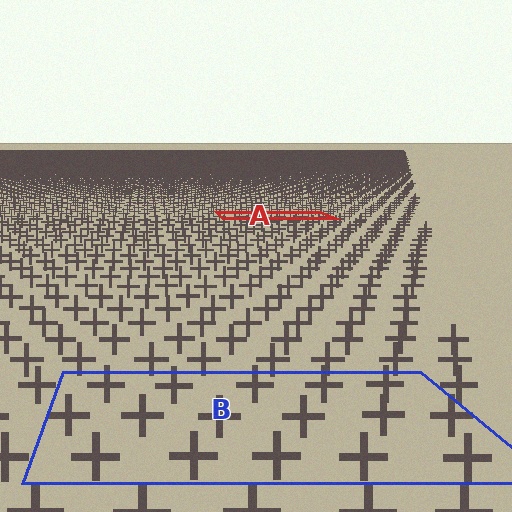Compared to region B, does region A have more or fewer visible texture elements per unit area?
Region A has more texture elements per unit area — they are packed more densely because it is farther away.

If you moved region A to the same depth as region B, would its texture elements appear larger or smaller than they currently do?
They would appear larger. At a closer depth, the same texture elements are projected at a bigger on-screen size.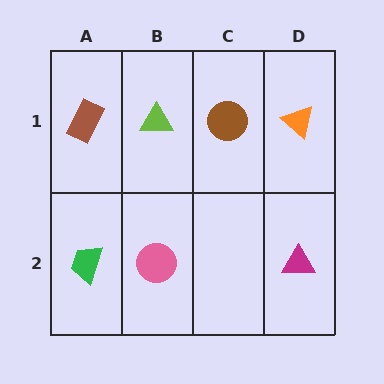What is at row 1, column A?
A brown rectangle.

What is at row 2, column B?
A pink circle.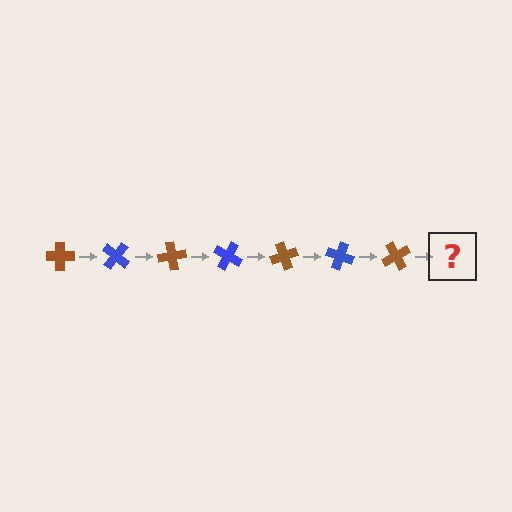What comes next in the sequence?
The next element should be a blue cross, rotated 280 degrees from the start.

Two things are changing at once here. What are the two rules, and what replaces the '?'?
The two rules are that it rotates 40 degrees each step and the color cycles through brown and blue. The '?' should be a blue cross, rotated 280 degrees from the start.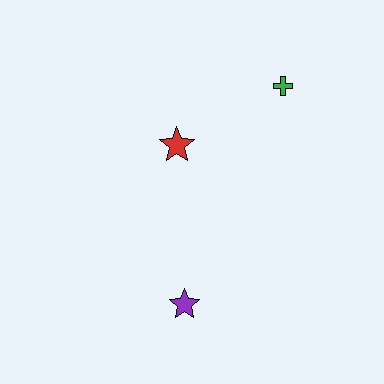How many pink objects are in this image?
There are no pink objects.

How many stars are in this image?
There are 2 stars.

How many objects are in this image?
There are 3 objects.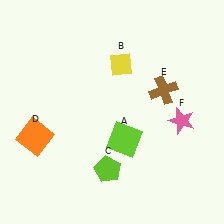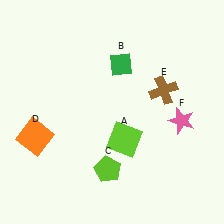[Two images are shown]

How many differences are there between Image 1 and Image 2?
There is 1 difference between the two images.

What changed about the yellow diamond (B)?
In Image 1, B is yellow. In Image 2, it changed to green.